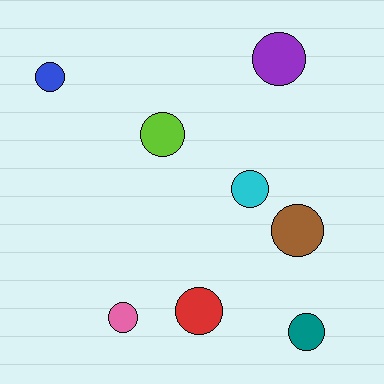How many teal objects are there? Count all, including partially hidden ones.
There is 1 teal object.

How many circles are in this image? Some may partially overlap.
There are 8 circles.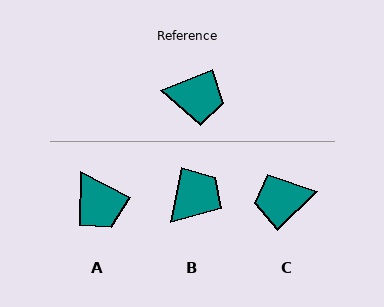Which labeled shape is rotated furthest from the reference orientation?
C, about 158 degrees away.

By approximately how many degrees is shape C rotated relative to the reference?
Approximately 158 degrees clockwise.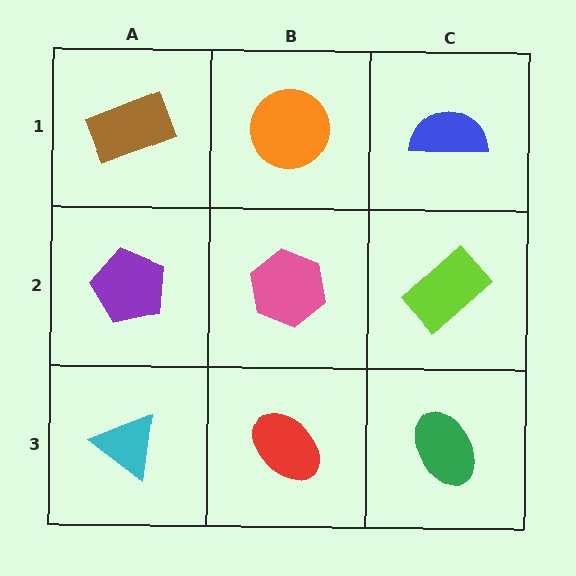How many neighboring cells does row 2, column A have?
3.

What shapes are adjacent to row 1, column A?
A purple pentagon (row 2, column A), an orange circle (row 1, column B).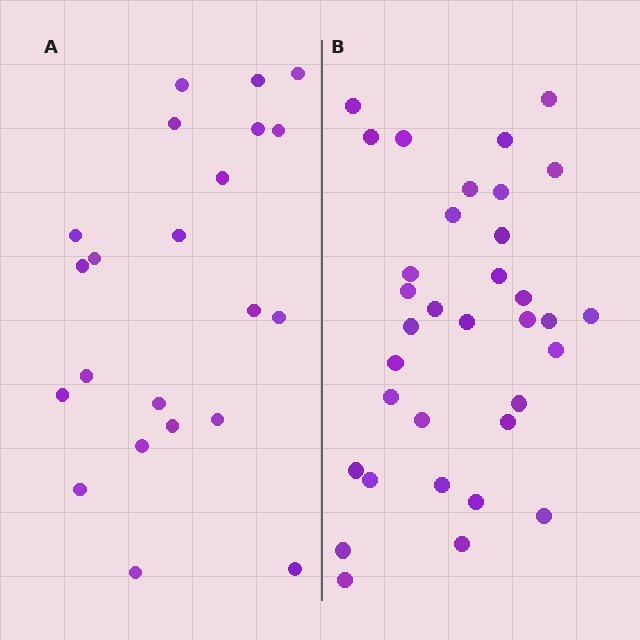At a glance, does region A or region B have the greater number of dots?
Region B (the right region) has more dots.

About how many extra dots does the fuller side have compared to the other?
Region B has roughly 12 or so more dots than region A.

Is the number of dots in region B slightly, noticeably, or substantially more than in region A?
Region B has substantially more. The ratio is roughly 1.5 to 1.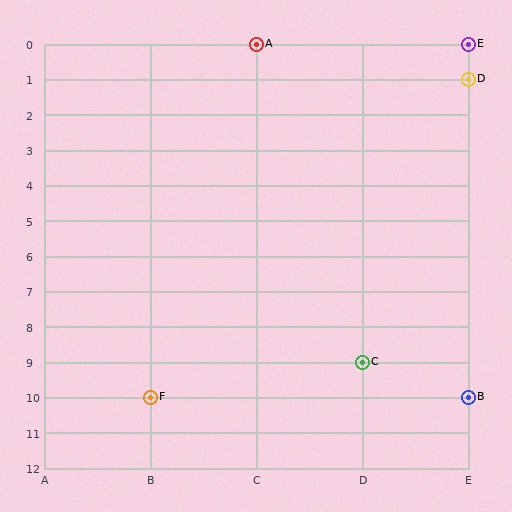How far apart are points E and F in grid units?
Points E and F are 3 columns and 10 rows apart (about 10.4 grid units diagonally).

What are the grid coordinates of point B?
Point B is at grid coordinates (E, 10).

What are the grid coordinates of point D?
Point D is at grid coordinates (E, 1).